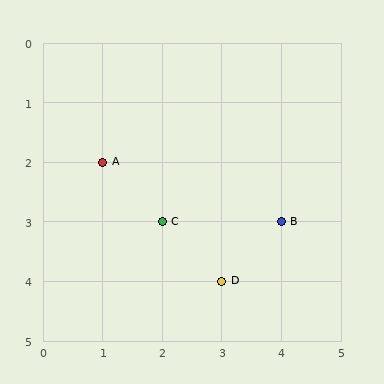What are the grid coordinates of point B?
Point B is at grid coordinates (4, 3).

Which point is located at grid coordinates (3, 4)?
Point D is at (3, 4).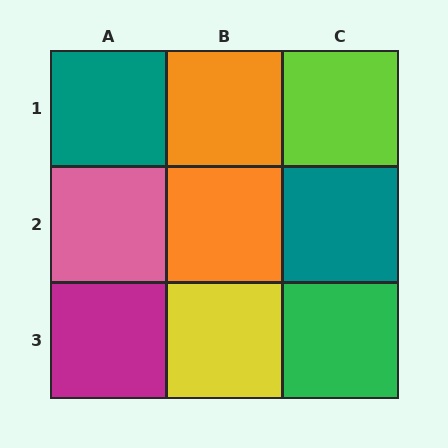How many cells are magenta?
1 cell is magenta.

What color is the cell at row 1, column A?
Teal.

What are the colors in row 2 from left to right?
Pink, orange, teal.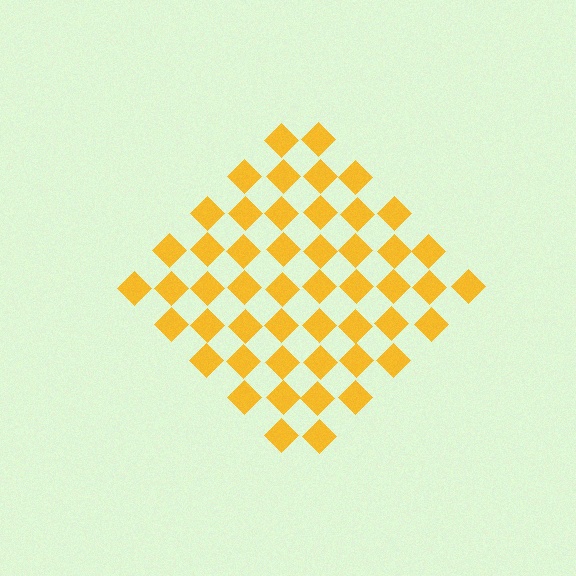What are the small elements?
The small elements are diamonds.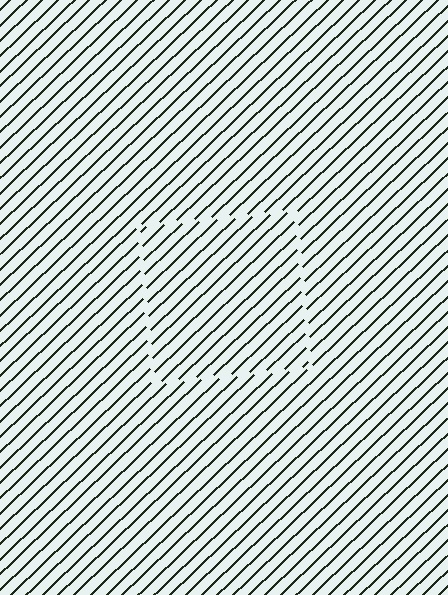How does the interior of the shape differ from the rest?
The interior of the shape contains the same grating, shifted by half a period — the contour is defined by the phase discontinuity where line-ends from the inner and outer gratings abut.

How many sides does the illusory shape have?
4 sides — the line-ends trace a square.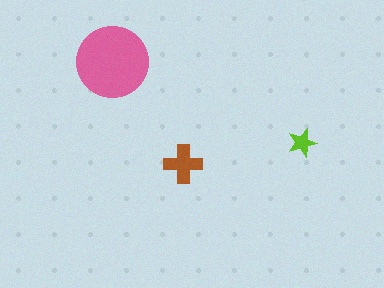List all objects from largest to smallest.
The pink circle, the brown cross, the lime star.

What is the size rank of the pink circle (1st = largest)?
1st.